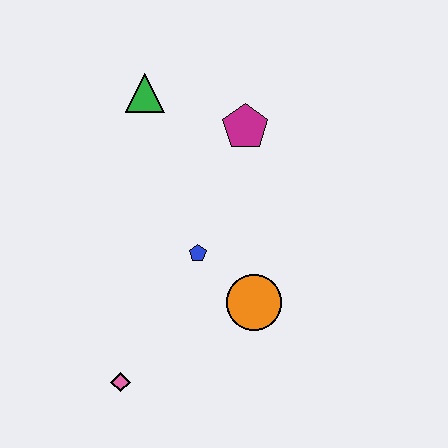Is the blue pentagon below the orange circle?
No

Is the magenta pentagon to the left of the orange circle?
Yes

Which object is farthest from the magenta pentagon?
The pink diamond is farthest from the magenta pentagon.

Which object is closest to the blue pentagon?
The orange circle is closest to the blue pentagon.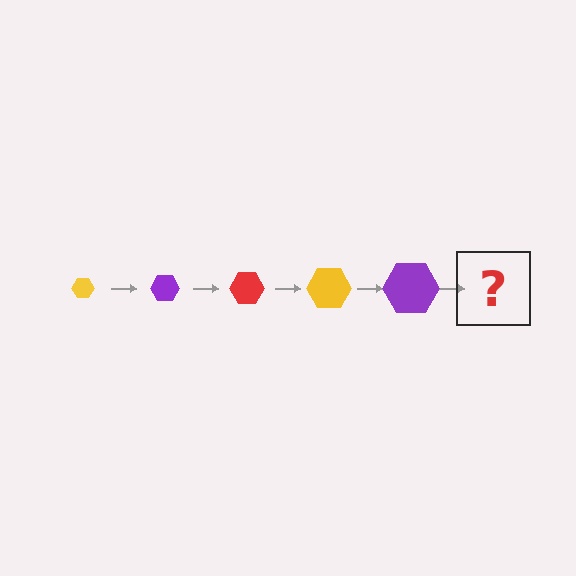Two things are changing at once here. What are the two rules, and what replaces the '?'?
The two rules are that the hexagon grows larger each step and the color cycles through yellow, purple, and red. The '?' should be a red hexagon, larger than the previous one.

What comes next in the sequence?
The next element should be a red hexagon, larger than the previous one.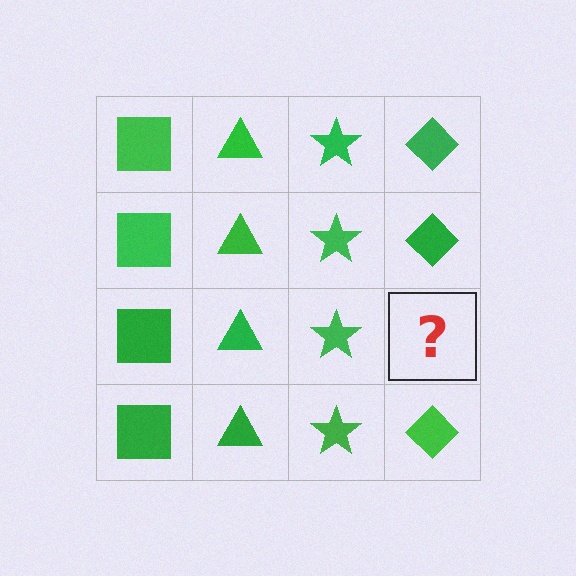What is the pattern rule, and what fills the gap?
The rule is that each column has a consistent shape. The gap should be filled with a green diamond.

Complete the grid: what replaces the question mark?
The question mark should be replaced with a green diamond.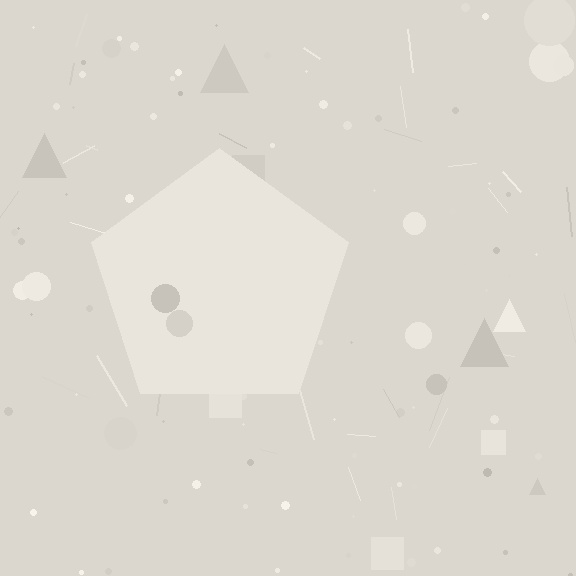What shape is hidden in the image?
A pentagon is hidden in the image.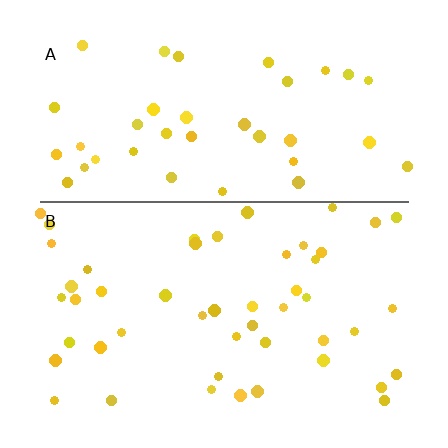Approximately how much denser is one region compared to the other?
Approximately 1.2× — region B over region A.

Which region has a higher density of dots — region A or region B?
B (the bottom).